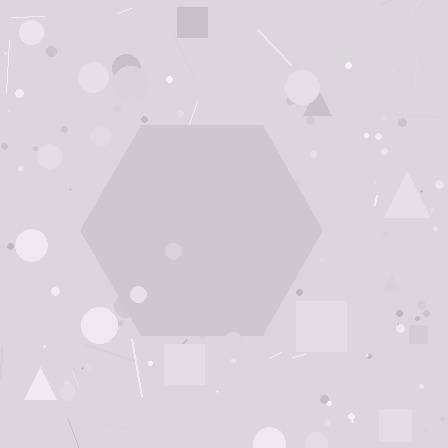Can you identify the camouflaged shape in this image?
The camouflaged shape is a hexagon.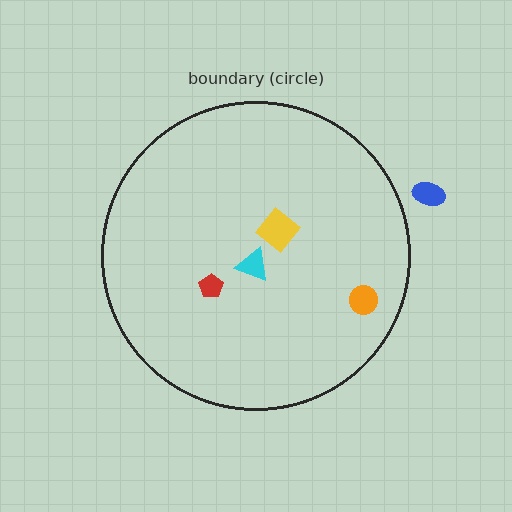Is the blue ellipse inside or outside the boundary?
Outside.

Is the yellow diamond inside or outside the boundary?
Inside.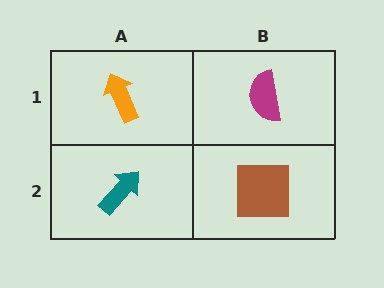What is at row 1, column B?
A magenta semicircle.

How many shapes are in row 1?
2 shapes.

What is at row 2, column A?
A teal arrow.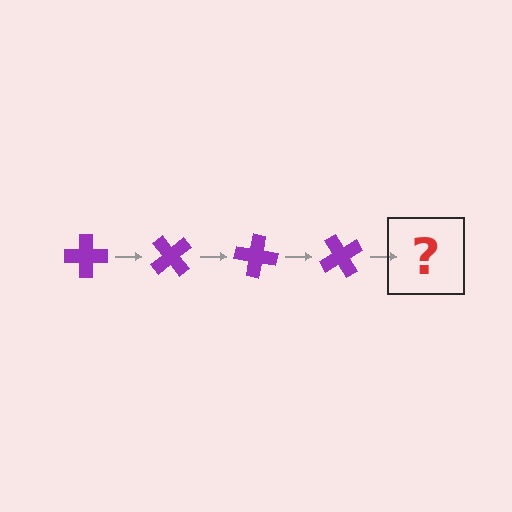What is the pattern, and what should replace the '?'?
The pattern is that the cross rotates 50 degrees each step. The '?' should be a purple cross rotated 200 degrees.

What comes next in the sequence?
The next element should be a purple cross rotated 200 degrees.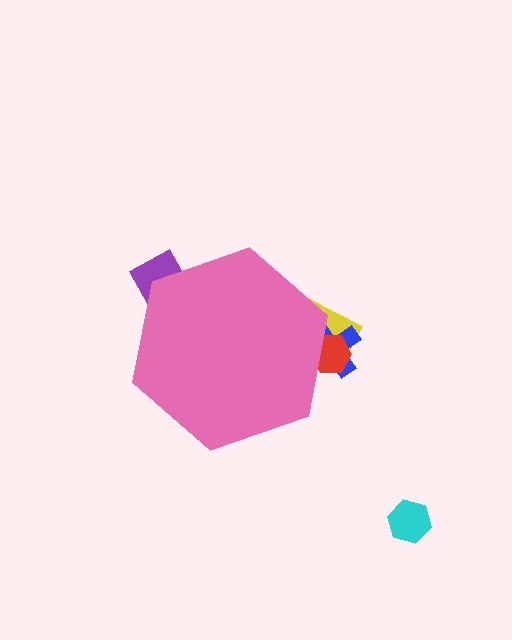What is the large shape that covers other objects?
A pink hexagon.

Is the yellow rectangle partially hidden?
Yes, the yellow rectangle is partially hidden behind the pink hexagon.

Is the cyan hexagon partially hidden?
No, the cyan hexagon is fully visible.